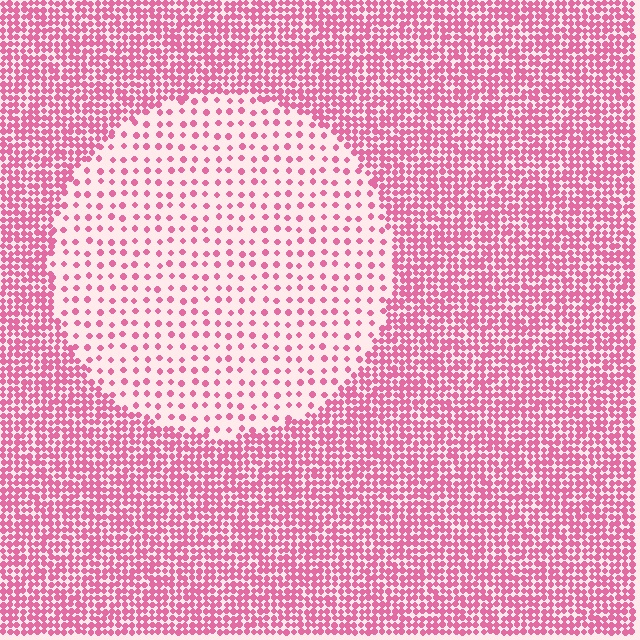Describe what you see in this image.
The image contains small pink elements arranged at two different densities. A circle-shaped region is visible where the elements are less densely packed than the surrounding area.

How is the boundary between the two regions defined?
The boundary is defined by a change in element density (approximately 3.0x ratio). All elements are the same color, size, and shape.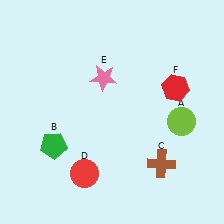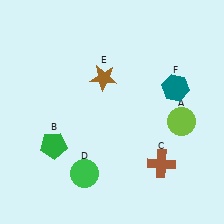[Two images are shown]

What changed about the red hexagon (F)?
In Image 1, F is red. In Image 2, it changed to teal.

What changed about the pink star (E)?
In Image 1, E is pink. In Image 2, it changed to brown.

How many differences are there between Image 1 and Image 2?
There are 3 differences between the two images.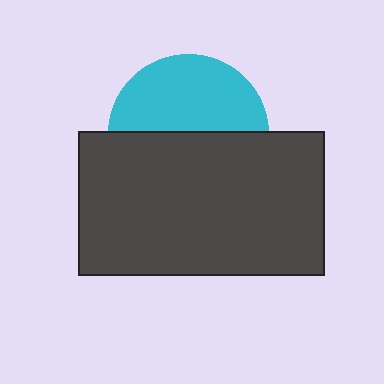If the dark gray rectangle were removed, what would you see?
You would see the complete cyan circle.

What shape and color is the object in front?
The object in front is a dark gray rectangle.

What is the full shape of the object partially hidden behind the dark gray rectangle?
The partially hidden object is a cyan circle.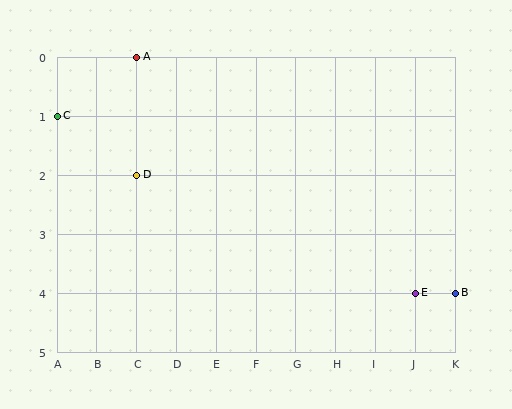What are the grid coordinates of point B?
Point B is at grid coordinates (K, 4).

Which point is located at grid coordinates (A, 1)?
Point C is at (A, 1).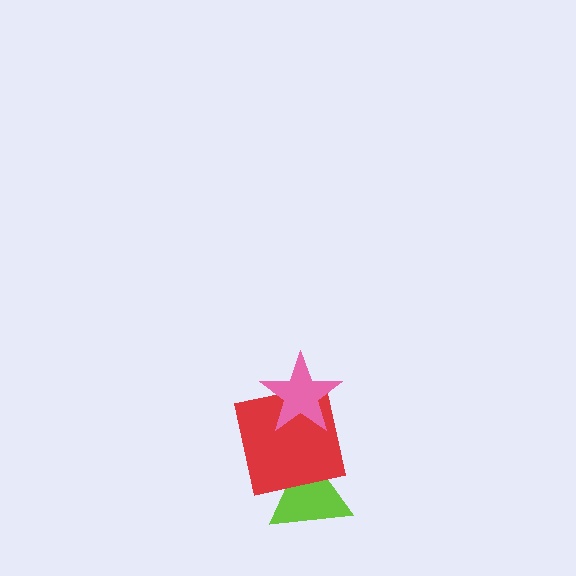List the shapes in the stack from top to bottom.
From top to bottom: the pink star, the red square, the lime triangle.